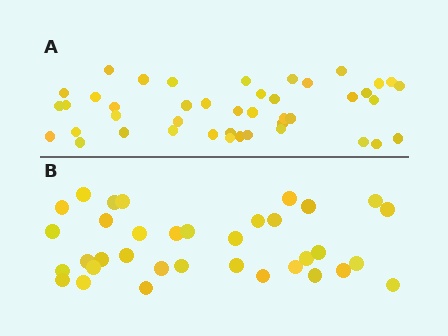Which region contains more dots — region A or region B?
Region A (the top region) has more dots.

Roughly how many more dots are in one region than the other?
Region A has roughly 8 or so more dots than region B.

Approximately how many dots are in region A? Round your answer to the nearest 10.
About 40 dots. (The exact count is 43, which rounds to 40.)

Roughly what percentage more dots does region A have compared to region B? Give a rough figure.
About 25% more.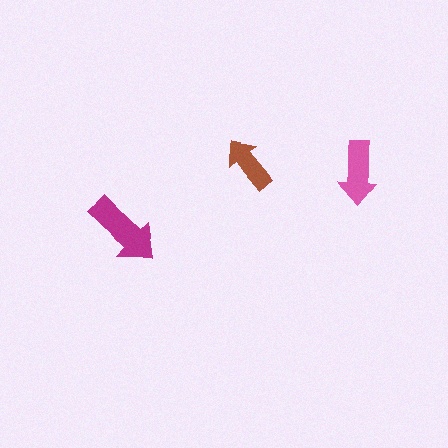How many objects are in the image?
There are 3 objects in the image.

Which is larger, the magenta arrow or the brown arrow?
The magenta one.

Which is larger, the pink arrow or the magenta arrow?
The magenta one.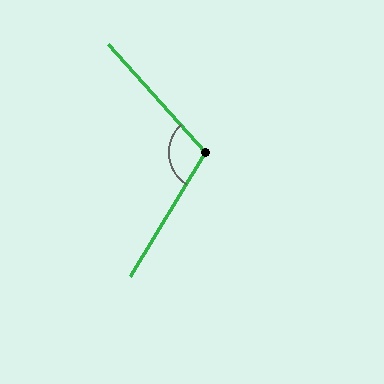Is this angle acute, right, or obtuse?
It is obtuse.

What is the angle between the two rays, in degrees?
Approximately 107 degrees.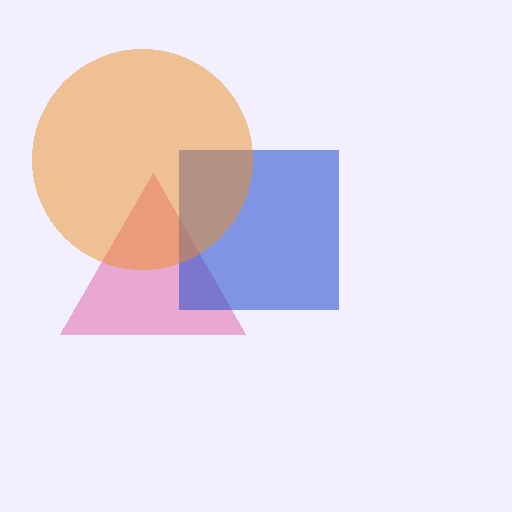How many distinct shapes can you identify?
There are 3 distinct shapes: a pink triangle, a blue square, an orange circle.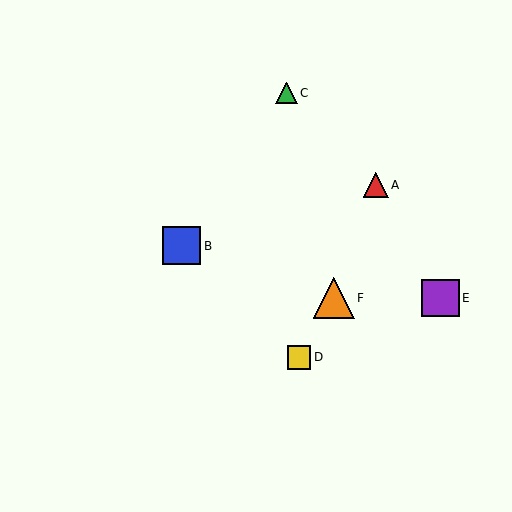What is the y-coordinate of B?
Object B is at y≈246.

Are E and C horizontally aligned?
No, E is at y≈298 and C is at y≈93.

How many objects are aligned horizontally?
2 objects (E, F) are aligned horizontally.